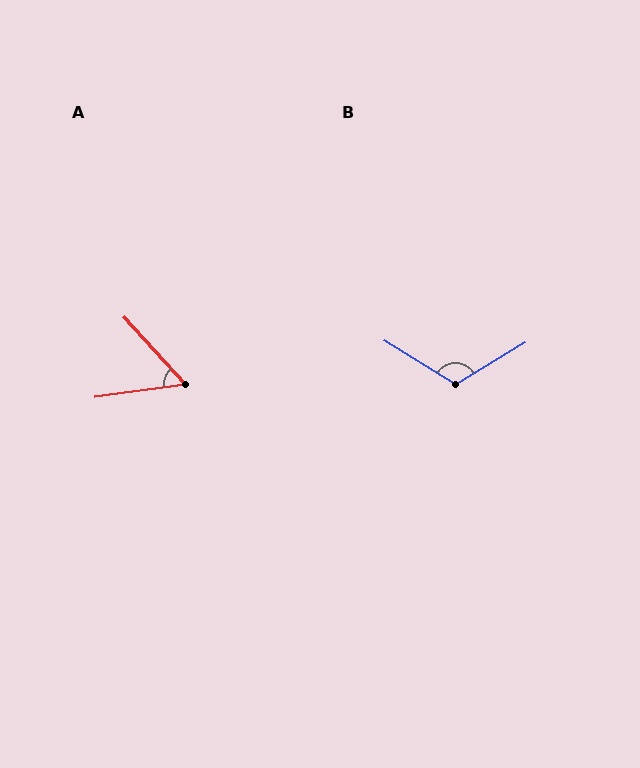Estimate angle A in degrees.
Approximately 55 degrees.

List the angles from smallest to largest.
A (55°), B (118°).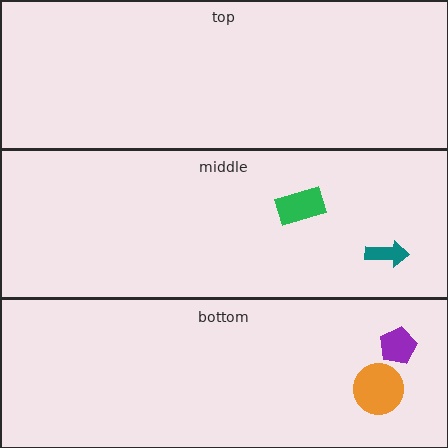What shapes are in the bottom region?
The purple pentagon, the orange circle.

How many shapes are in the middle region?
2.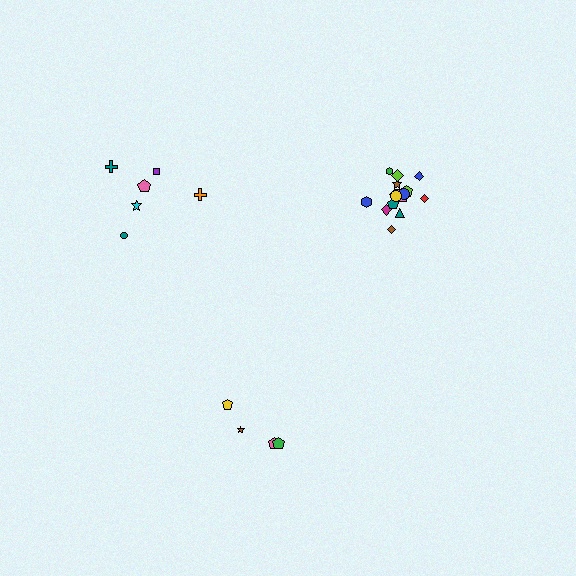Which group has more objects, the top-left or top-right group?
The top-right group.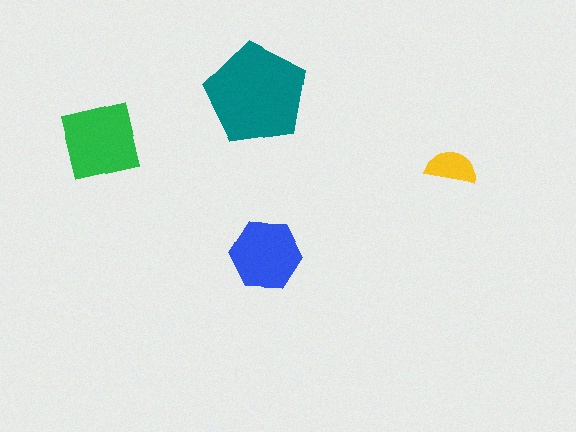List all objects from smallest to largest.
The yellow semicircle, the blue hexagon, the green square, the teal pentagon.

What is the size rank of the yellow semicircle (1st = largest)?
4th.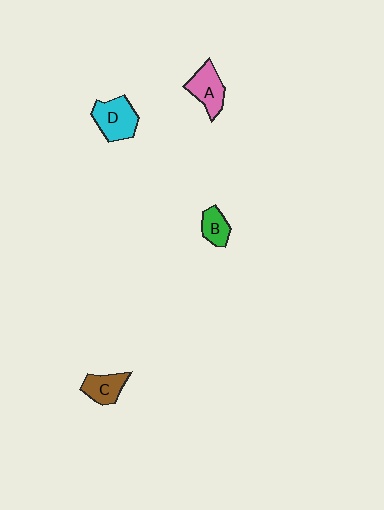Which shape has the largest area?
Shape D (cyan).